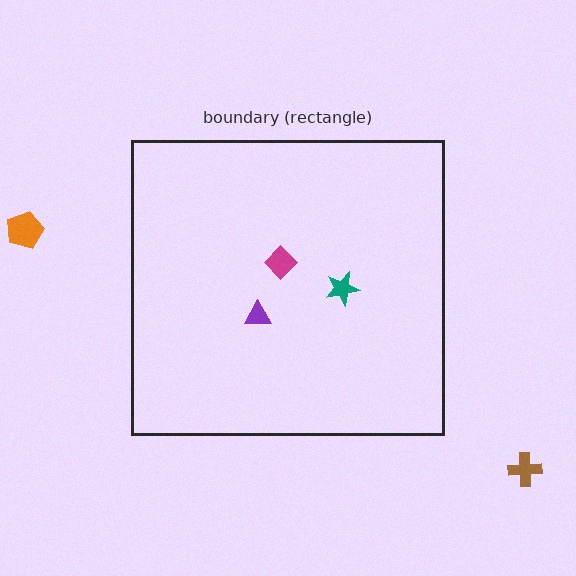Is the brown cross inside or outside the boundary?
Outside.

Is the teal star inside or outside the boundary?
Inside.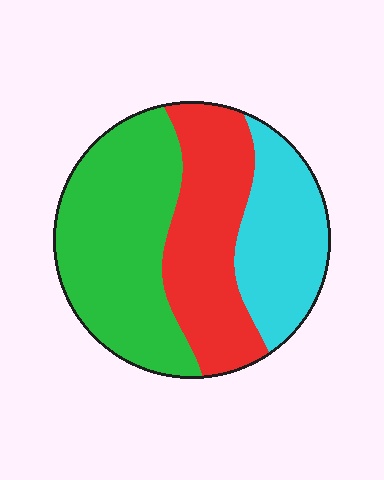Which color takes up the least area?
Cyan, at roughly 25%.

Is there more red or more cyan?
Red.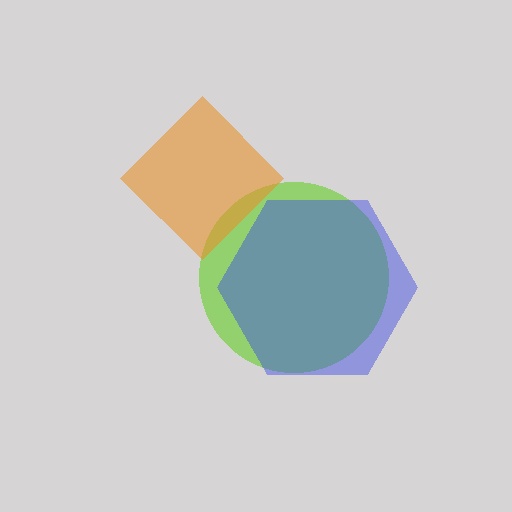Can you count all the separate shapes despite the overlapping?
Yes, there are 3 separate shapes.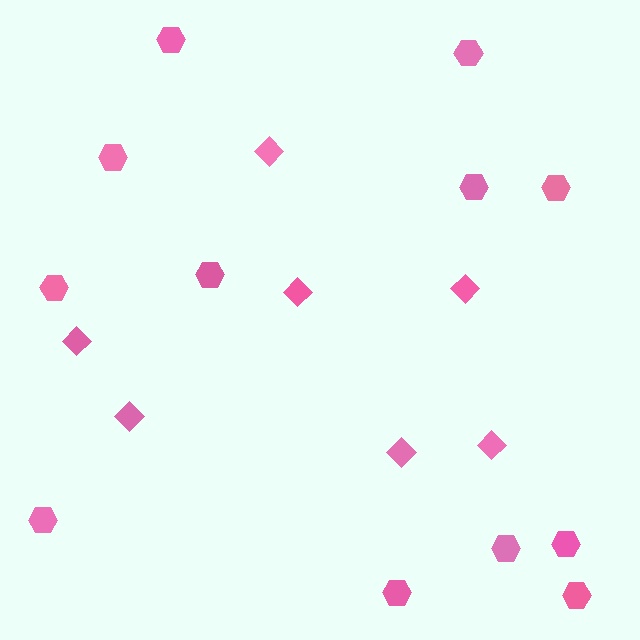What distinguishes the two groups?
There are 2 groups: one group of hexagons (12) and one group of diamonds (7).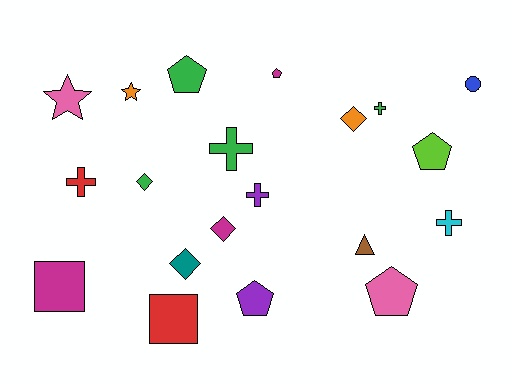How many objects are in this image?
There are 20 objects.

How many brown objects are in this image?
There is 1 brown object.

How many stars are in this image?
There are 2 stars.